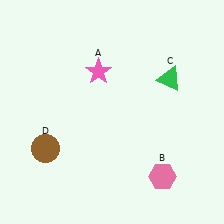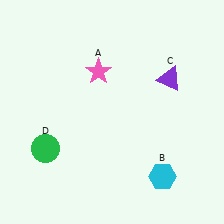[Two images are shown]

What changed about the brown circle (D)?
In Image 1, D is brown. In Image 2, it changed to green.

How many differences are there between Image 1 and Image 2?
There are 3 differences between the two images.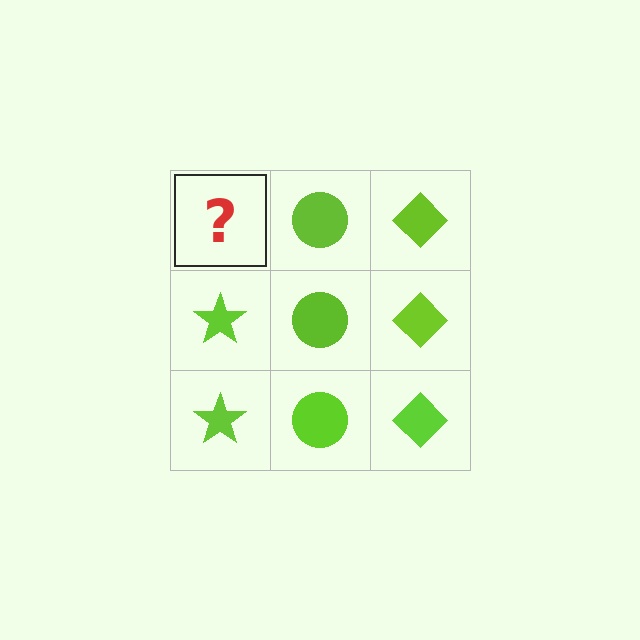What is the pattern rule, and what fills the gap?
The rule is that each column has a consistent shape. The gap should be filled with a lime star.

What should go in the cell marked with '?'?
The missing cell should contain a lime star.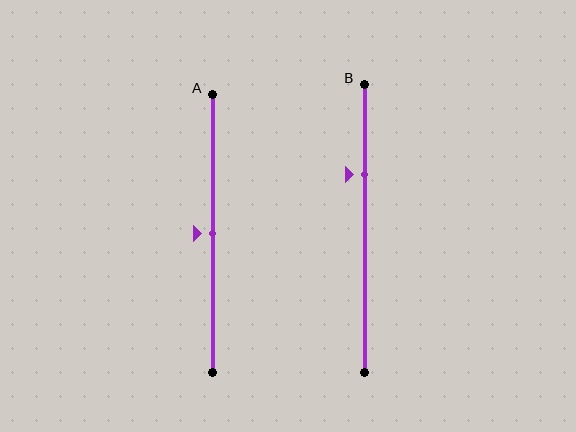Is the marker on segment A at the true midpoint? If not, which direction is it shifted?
Yes, the marker on segment A is at the true midpoint.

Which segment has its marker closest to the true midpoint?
Segment A has its marker closest to the true midpoint.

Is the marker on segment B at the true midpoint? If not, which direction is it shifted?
No, the marker on segment B is shifted upward by about 19% of the segment length.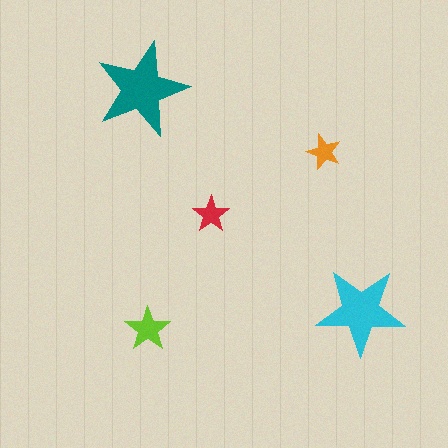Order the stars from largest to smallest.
the teal one, the cyan one, the lime one, the red one, the orange one.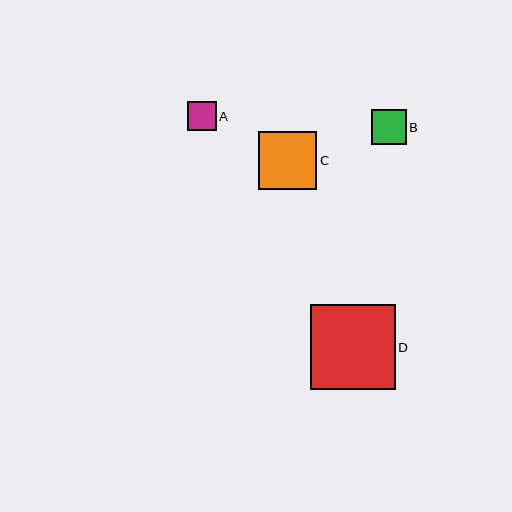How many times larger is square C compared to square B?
Square C is approximately 1.7 times the size of square B.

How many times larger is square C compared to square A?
Square C is approximately 2.0 times the size of square A.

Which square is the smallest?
Square A is the smallest with a size of approximately 29 pixels.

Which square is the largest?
Square D is the largest with a size of approximately 85 pixels.